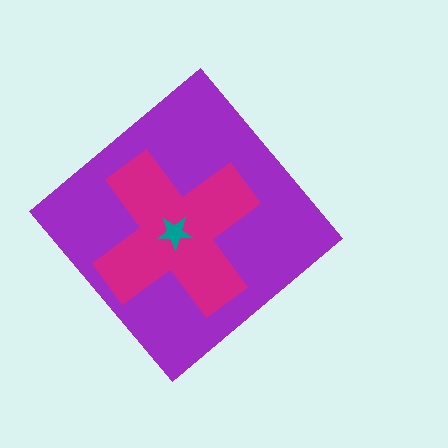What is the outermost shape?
The purple diamond.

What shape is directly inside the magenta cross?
The teal star.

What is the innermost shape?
The teal star.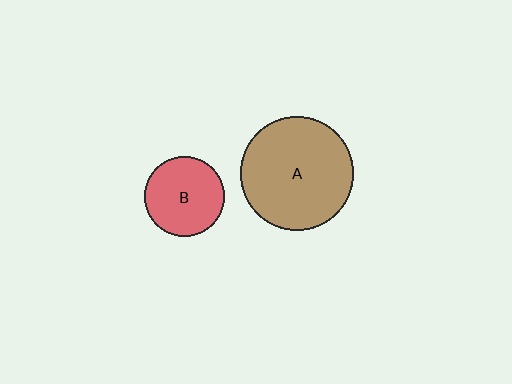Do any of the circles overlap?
No, none of the circles overlap.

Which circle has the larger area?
Circle A (brown).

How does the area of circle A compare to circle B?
Approximately 2.0 times.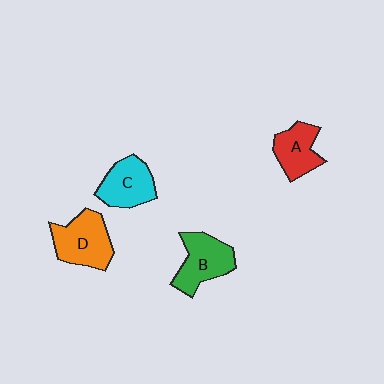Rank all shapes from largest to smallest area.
From largest to smallest: D (orange), B (green), C (cyan), A (red).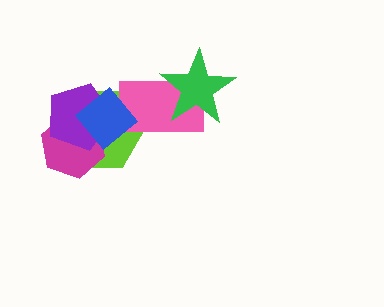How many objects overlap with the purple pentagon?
3 objects overlap with the purple pentagon.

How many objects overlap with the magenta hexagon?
3 objects overlap with the magenta hexagon.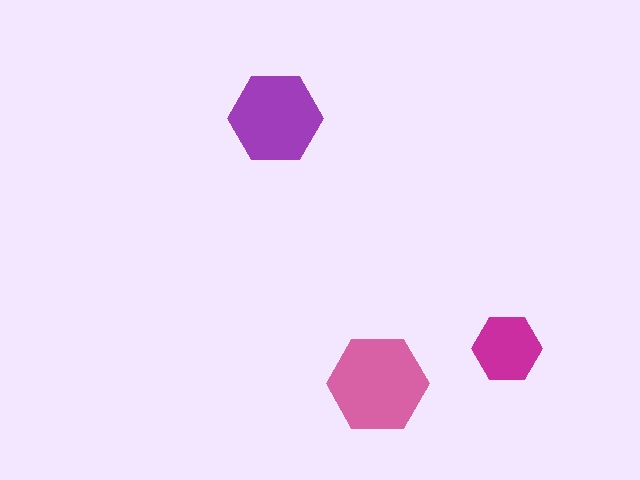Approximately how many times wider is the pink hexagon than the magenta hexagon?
About 1.5 times wider.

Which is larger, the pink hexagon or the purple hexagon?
The pink one.